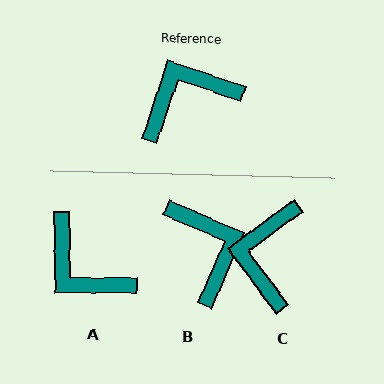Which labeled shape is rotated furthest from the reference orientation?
A, about 109 degrees away.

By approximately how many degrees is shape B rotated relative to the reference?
Approximately 95 degrees clockwise.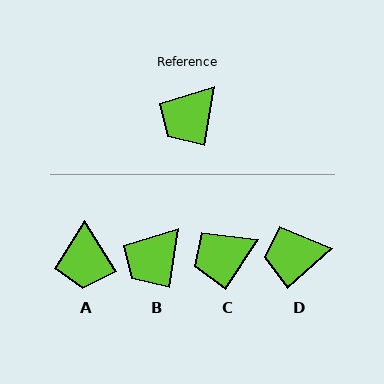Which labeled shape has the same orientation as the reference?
B.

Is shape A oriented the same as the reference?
No, it is off by about 41 degrees.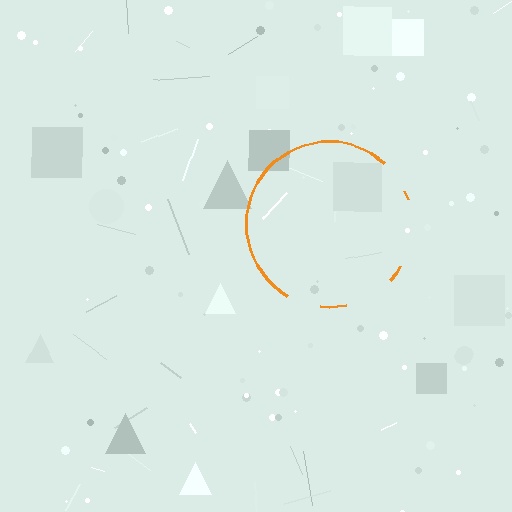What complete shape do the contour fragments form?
The contour fragments form a circle.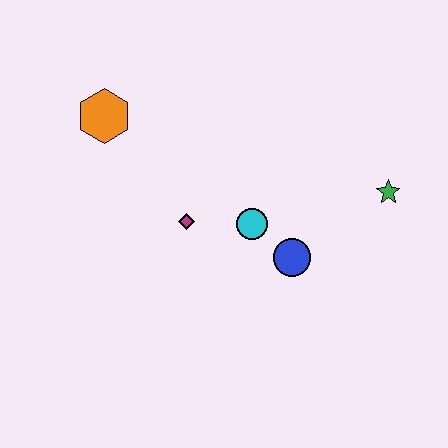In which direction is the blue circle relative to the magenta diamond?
The blue circle is to the right of the magenta diamond.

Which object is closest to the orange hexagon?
The magenta diamond is closest to the orange hexagon.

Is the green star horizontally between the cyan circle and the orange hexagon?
No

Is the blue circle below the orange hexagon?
Yes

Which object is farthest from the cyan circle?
The orange hexagon is farthest from the cyan circle.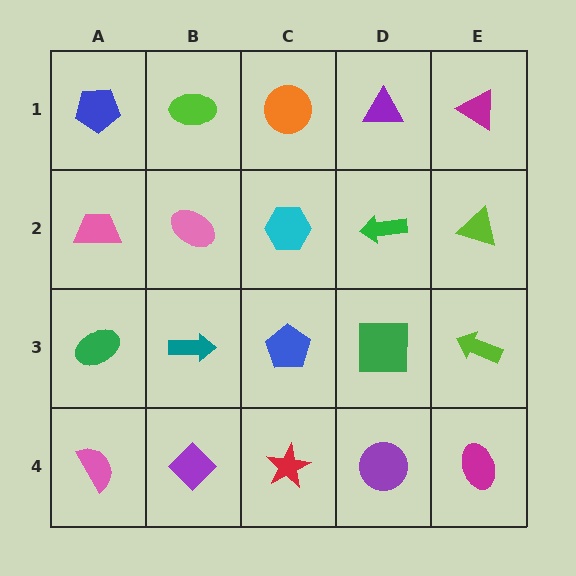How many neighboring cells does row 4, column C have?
3.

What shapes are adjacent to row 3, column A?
A pink trapezoid (row 2, column A), a pink semicircle (row 4, column A), a teal arrow (row 3, column B).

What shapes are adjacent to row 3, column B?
A pink ellipse (row 2, column B), a purple diamond (row 4, column B), a green ellipse (row 3, column A), a blue pentagon (row 3, column C).